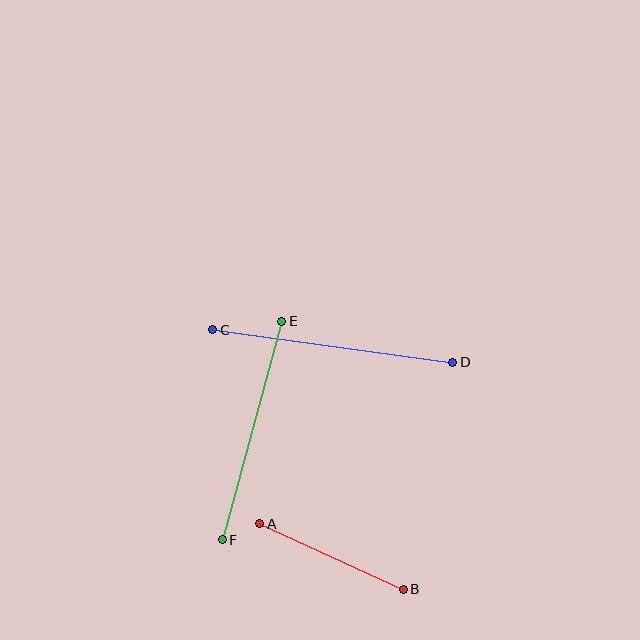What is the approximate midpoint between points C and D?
The midpoint is at approximately (333, 346) pixels.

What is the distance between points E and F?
The distance is approximately 227 pixels.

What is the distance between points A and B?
The distance is approximately 158 pixels.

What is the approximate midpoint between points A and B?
The midpoint is at approximately (332, 556) pixels.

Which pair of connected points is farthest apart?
Points C and D are farthest apart.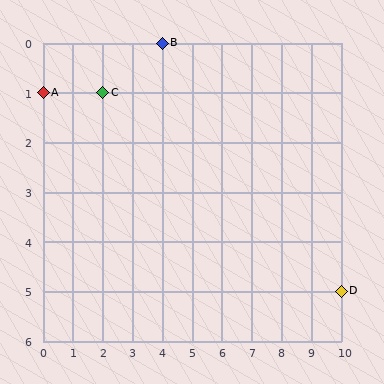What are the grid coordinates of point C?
Point C is at grid coordinates (2, 1).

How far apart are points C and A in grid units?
Points C and A are 2 columns apart.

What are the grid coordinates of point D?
Point D is at grid coordinates (10, 5).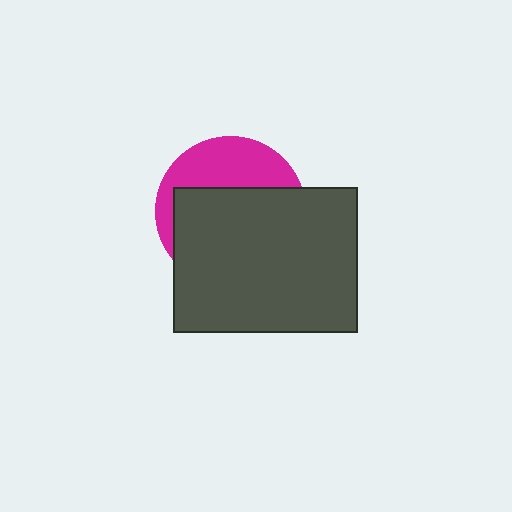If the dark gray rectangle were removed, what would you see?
You would see the complete magenta circle.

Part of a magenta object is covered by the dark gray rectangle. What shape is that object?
It is a circle.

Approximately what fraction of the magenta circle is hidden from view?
Roughly 64% of the magenta circle is hidden behind the dark gray rectangle.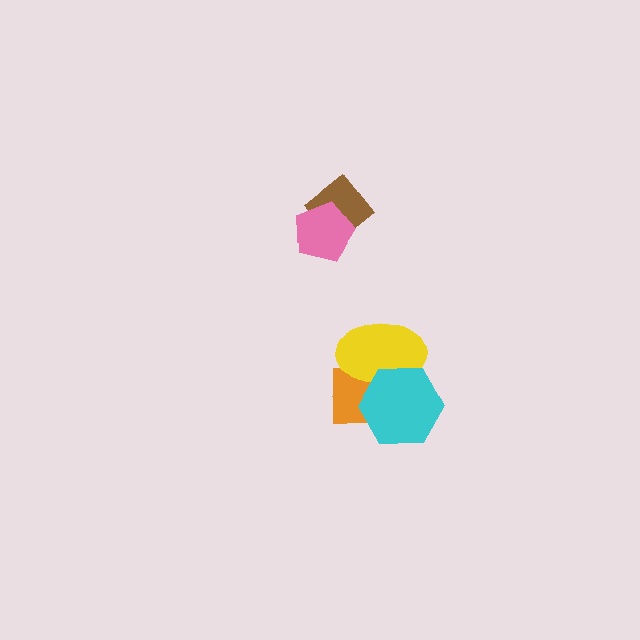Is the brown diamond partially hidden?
Yes, it is partially covered by another shape.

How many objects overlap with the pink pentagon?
1 object overlaps with the pink pentagon.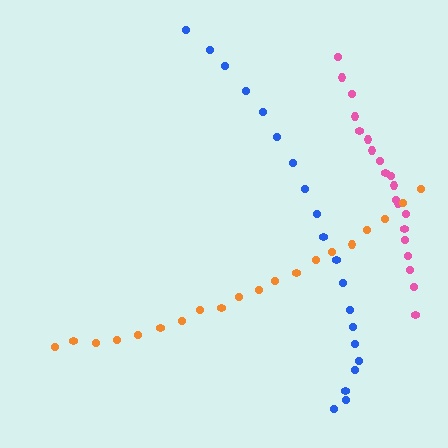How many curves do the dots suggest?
There are 3 distinct paths.